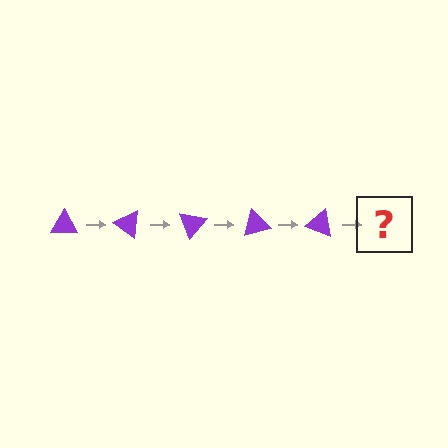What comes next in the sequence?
The next element should be a purple triangle rotated 175 degrees.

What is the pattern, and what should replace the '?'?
The pattern is that the triangle rotates 35 degrees each step. The '?' should be a purple triangle rotated 175 degrees.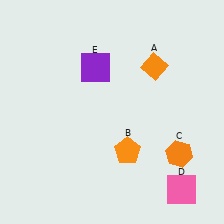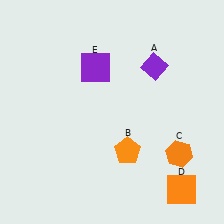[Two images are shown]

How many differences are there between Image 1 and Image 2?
There are 2 differences between the two images.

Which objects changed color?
A changed from orange to purple. D changed from pink to orange.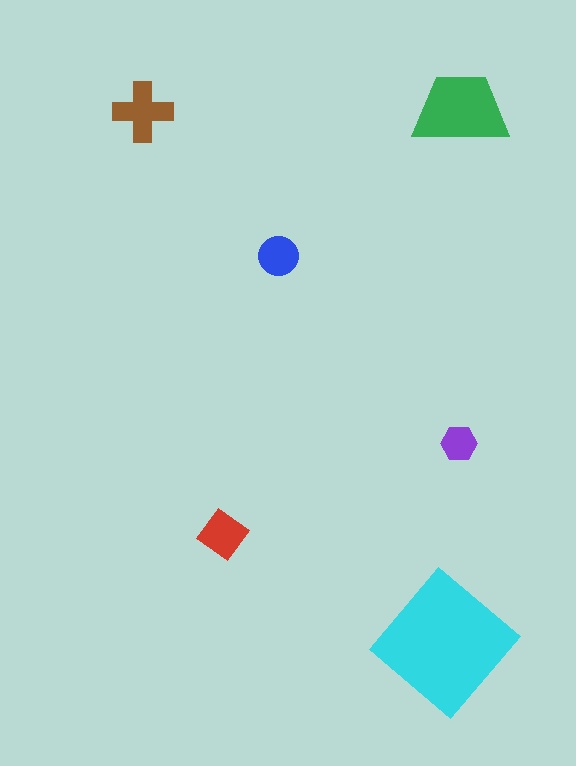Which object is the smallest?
The purple hexagon.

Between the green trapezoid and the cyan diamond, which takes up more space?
The cyan diamond.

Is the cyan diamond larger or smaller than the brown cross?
Larger.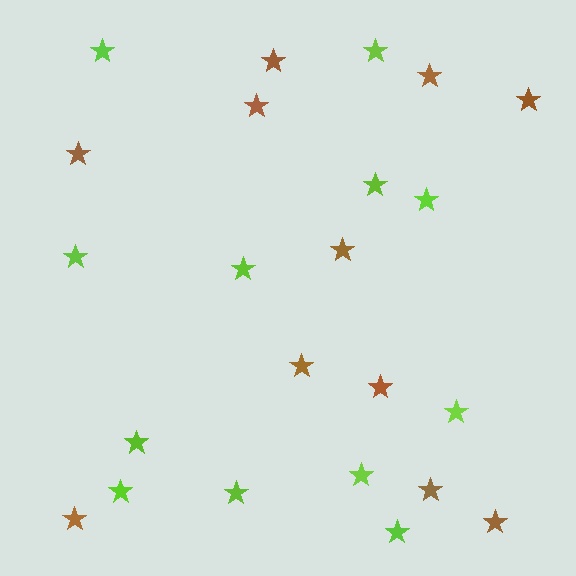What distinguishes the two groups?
There are 2 groups: one group of lime stars (12) and one group of brown stars (11).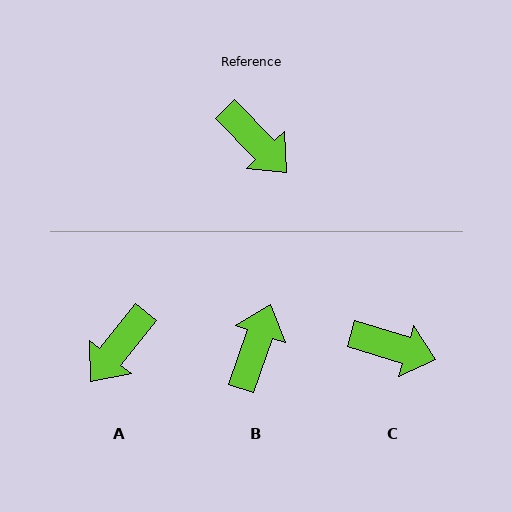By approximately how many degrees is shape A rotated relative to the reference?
Approximately 83 degrees clockwise.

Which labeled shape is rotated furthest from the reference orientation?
B, about 117 degrees away.